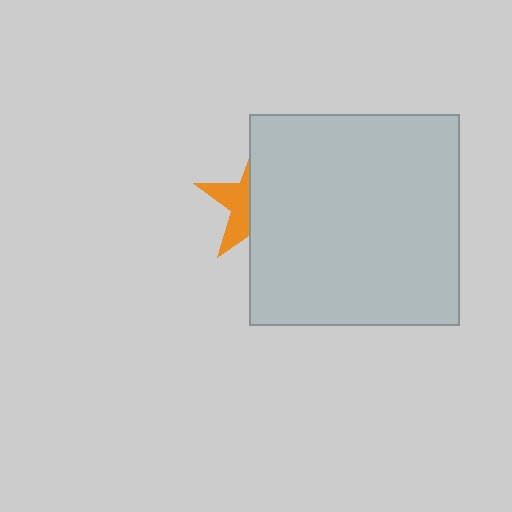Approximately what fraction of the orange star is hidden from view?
Roughly 61% of the orange star is hidden behind the light gray rectangle.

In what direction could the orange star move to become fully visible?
The orange star could move left. That would shift it out from behind the light gray rectangle entirely.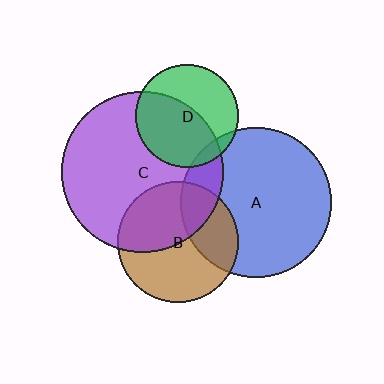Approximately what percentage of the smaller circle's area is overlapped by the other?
Approximately 55%.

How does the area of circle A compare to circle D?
Approximately 2.1 times.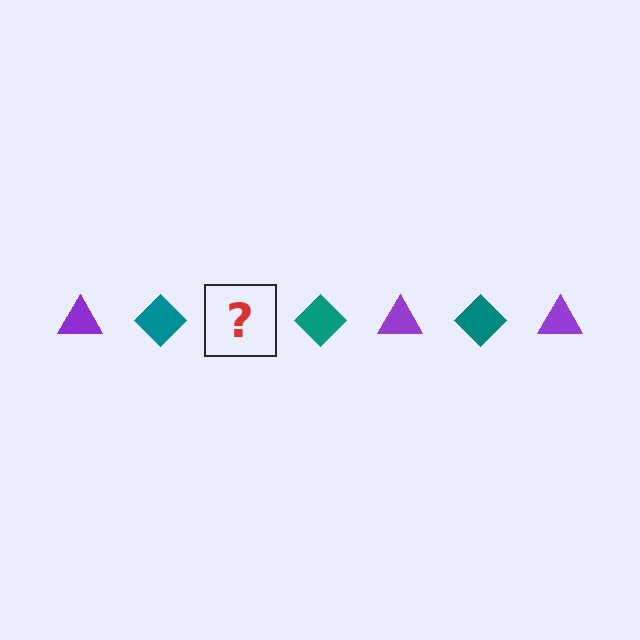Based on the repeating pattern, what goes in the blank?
The blank should be a purple triangle.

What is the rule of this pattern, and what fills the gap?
The rule is that the pattern alternates between purple triangle and teal diamond. The gap should be filled with a purple triangle.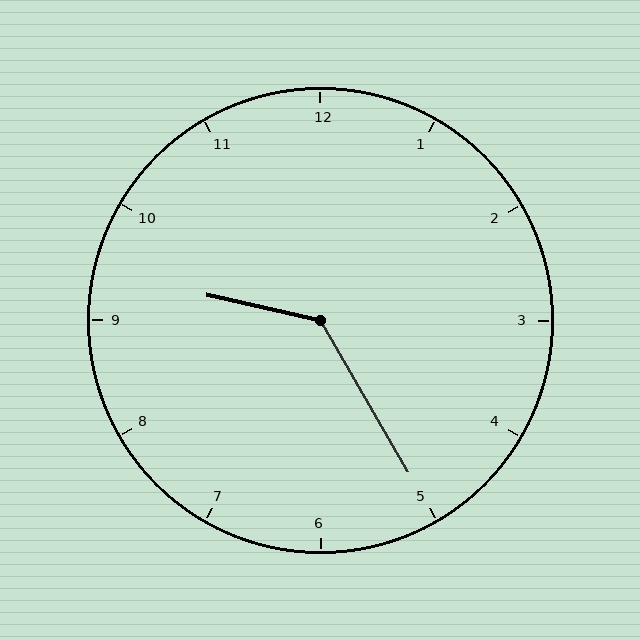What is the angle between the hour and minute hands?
Approximately 132 degrees.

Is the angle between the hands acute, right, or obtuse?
It is obtuse.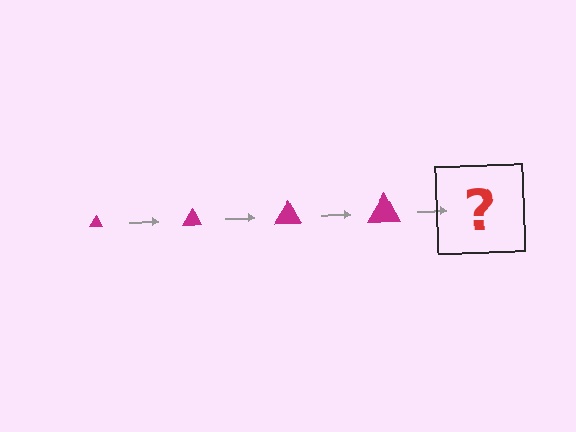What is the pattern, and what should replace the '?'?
The pattern is that the triangle gets progressively larger each step. The '?' should be a magenta triangle, larger than the previous one.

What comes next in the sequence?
The next element should be a magenta triangle, larger than the previous one.